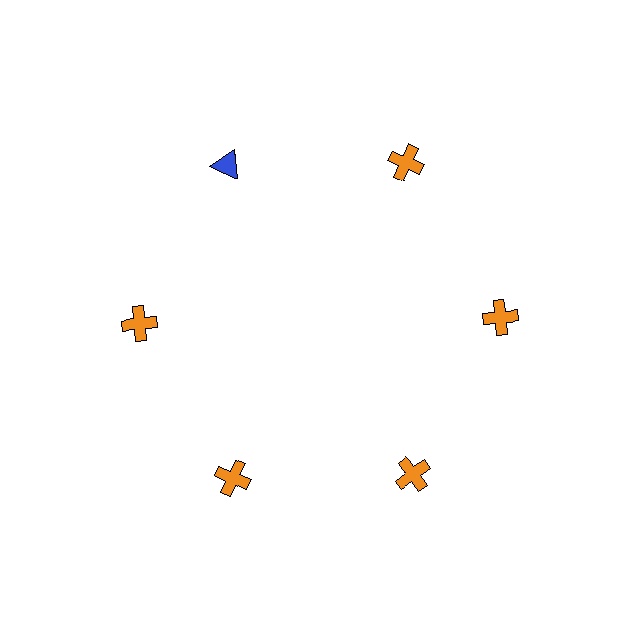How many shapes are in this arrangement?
There are 6 shapes arranged in a ring pattern.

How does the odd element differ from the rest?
It differs in both color (blue instead of orange) and shape (triangle instead of cross).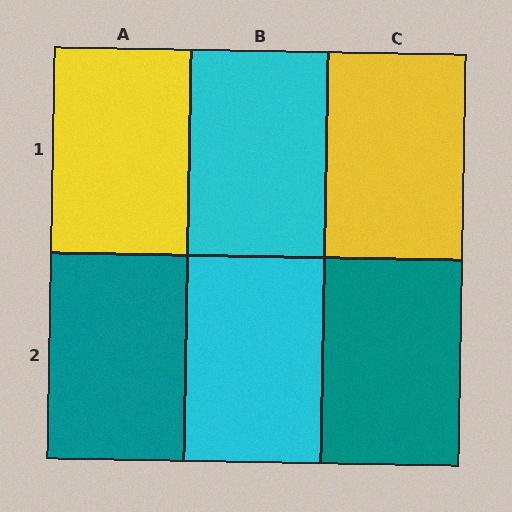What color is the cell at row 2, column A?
Teal.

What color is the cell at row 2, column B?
Cyan.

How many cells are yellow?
2 cells are yellow.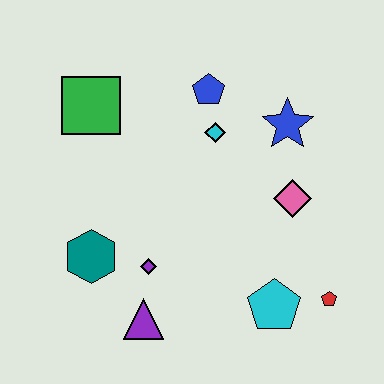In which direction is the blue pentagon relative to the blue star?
The blue pentagon is to the left of the blue star.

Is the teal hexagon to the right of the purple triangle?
No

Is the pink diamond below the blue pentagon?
Yes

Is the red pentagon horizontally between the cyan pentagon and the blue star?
No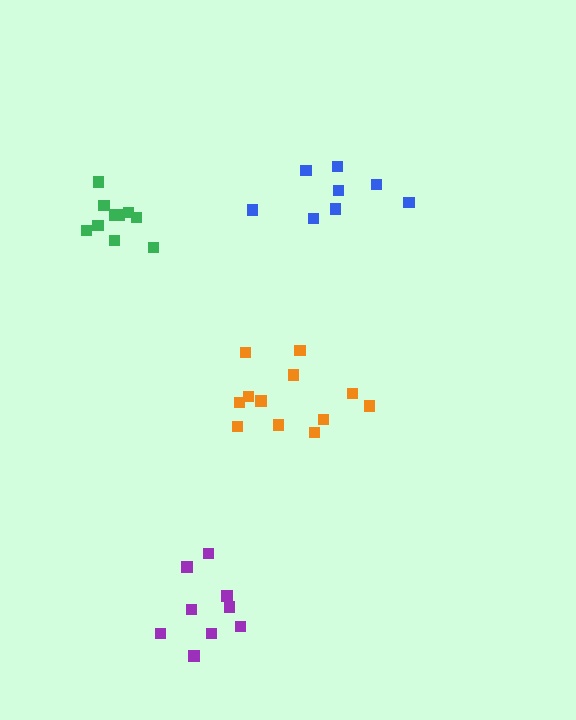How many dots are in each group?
Group 1: 12 dots, Group 2: 10 dots, Group 3: 9 dots, Group 4: 8 dots (39 total).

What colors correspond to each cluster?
The clusters are colored: orange, green, purple, blue.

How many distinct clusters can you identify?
There are 4 distinct clusters.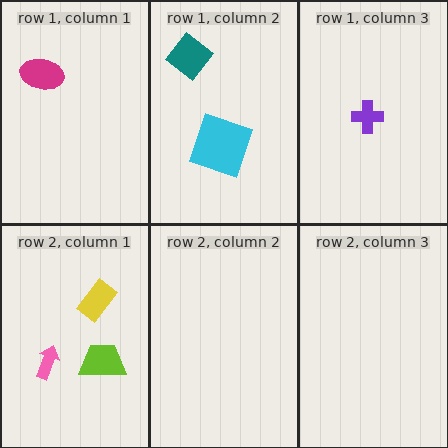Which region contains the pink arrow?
The row 2, column 1 region.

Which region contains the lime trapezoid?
The row 2, column 1 region.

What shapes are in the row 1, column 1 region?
The magenta ellipse.